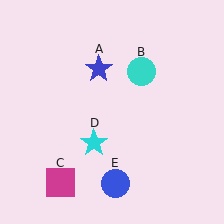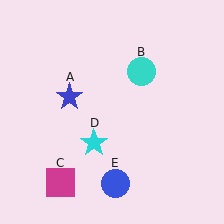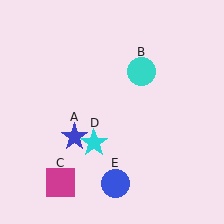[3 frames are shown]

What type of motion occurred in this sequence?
The blue star (object A) rotated counterclockwise around the center of the scene.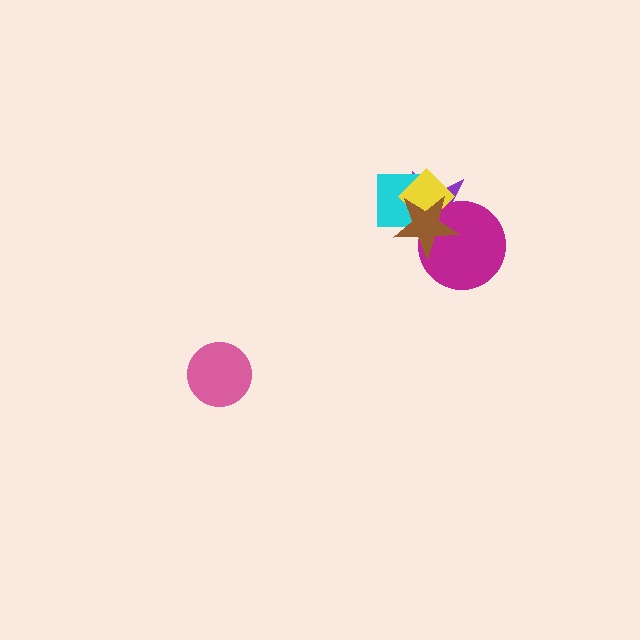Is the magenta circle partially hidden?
Yes, it is partially covered by another shape.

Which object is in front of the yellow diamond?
The brown star is in front of the yellow diamond.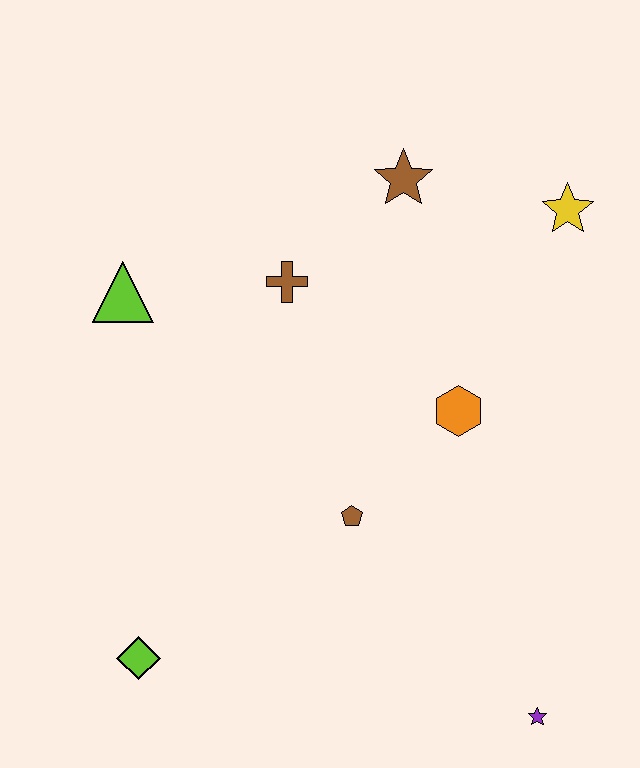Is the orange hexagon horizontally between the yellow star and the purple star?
No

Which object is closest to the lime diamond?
The brown pentagon is closest to the lime diamond.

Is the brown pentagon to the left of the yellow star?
Yes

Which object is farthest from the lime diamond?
The yellow star is farthest from the lime diamond.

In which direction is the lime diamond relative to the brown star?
The lime diamond is below the brown star.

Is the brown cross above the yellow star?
No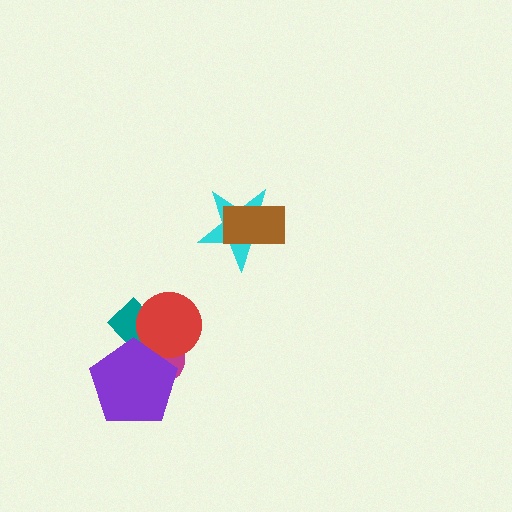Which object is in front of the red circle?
The purple pentagon is in front of the red circle.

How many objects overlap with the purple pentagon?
3 objects overlap with the purple pentagon.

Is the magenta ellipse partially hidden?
Yes, it is partially covered by another shape.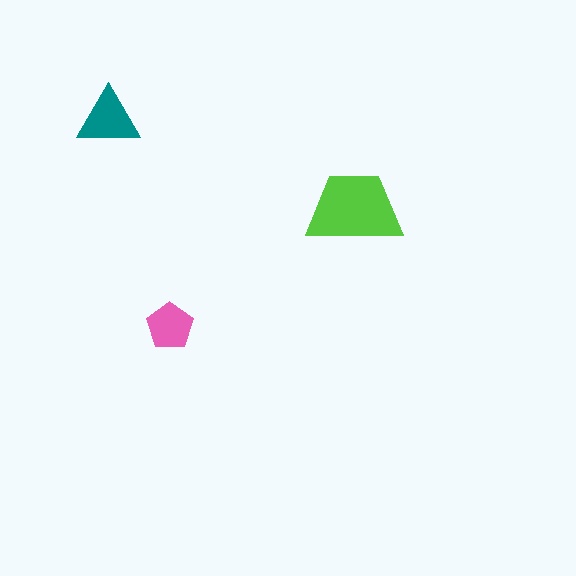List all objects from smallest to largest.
The pink pentagon, the teal triangle, the lime trapezoid.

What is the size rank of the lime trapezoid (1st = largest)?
1st.